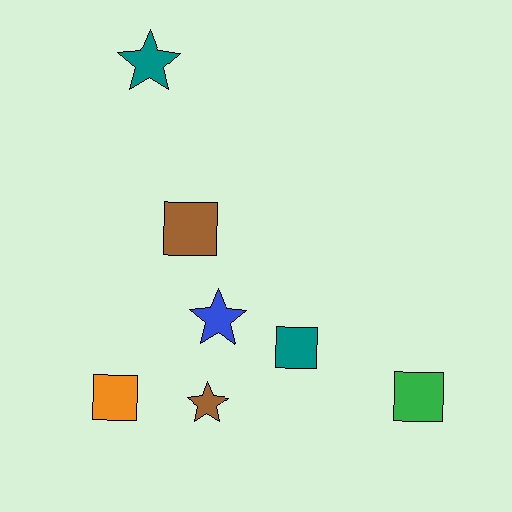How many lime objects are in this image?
There are no lime objects.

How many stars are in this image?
There are 3 stars.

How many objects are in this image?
There are 7 objects.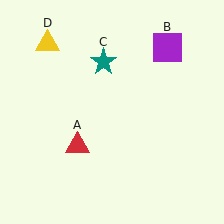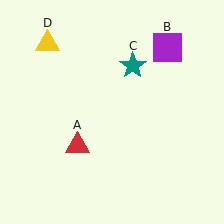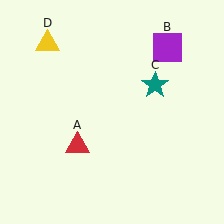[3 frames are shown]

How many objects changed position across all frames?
1 object changed position: teal star (object C).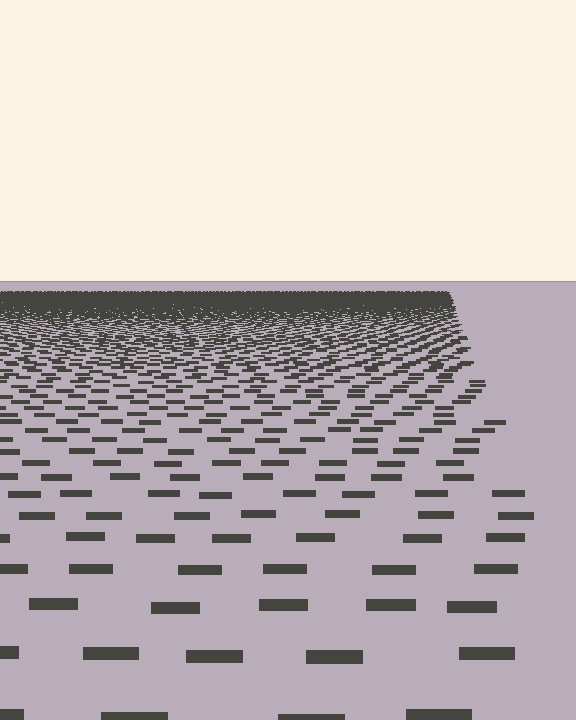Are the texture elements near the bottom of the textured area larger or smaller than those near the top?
Larger. Near the bottom, elements are closer to the viewer and appear at a bigger on-screen size.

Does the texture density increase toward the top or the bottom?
Density increases toward the top.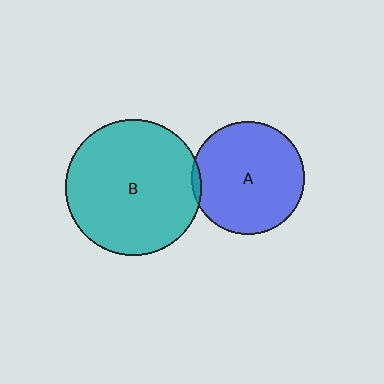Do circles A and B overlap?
Yes.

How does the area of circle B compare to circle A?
Approximately 1.5 times.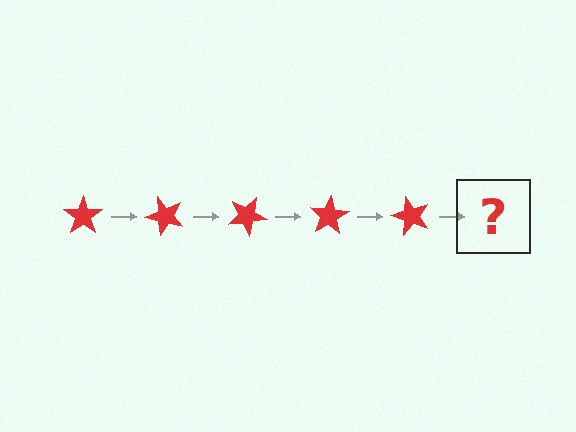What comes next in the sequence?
The next element should be a red star rotated 250 degrees.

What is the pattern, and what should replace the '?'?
The pattern is that the star rotates 50 degrees each step. The '?' should be a red star rotated 250 degrees.